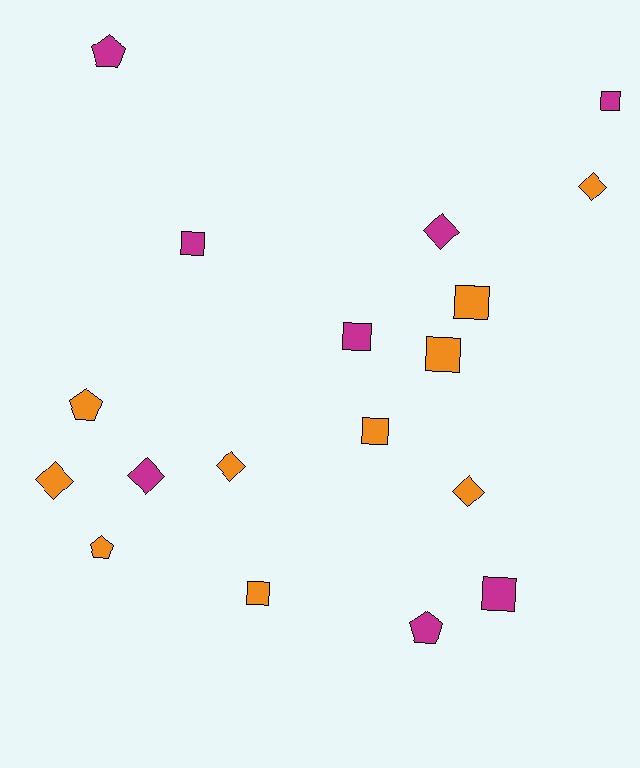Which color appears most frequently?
Orange, with 10 objects.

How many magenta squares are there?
There are 4 magenta squares.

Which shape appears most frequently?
Square, with 8 objects.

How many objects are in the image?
There are 18 objects.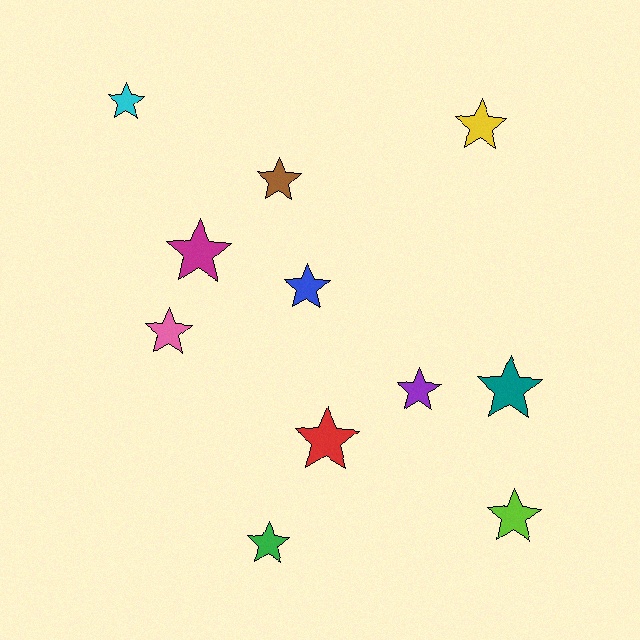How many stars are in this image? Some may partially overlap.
There are 11 stars.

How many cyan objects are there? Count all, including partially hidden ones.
There is 1 cyan object.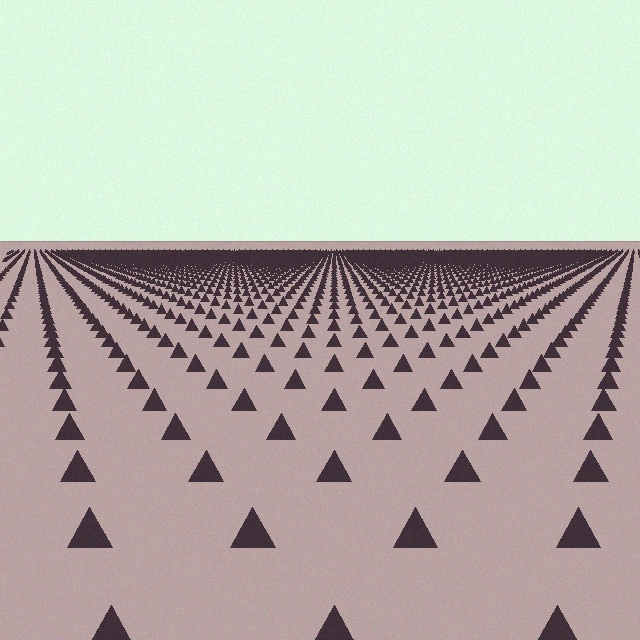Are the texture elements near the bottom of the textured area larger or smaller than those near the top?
Larger. Near the bottom, elements are closer to the viewer and appear at a bigger on-screen size.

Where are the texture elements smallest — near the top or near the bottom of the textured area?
Near the top.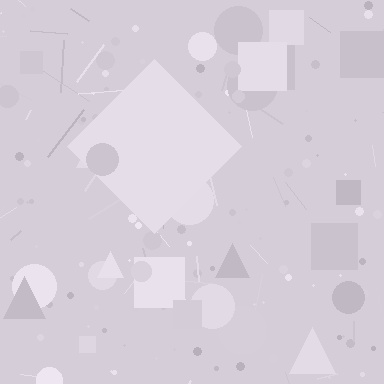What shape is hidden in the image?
A diamond is hidden in the image.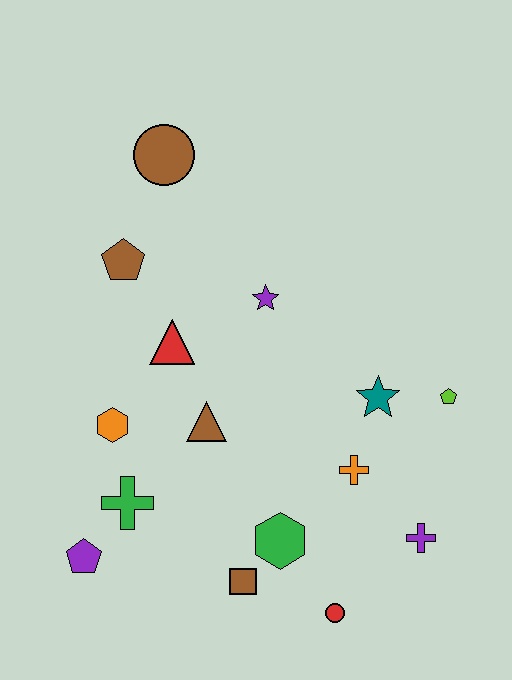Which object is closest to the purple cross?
The orange cross is closest to the purple cross.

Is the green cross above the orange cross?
No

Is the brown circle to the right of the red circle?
No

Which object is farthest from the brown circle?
The red circle is farthest from the brown circle.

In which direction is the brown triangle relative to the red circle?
The brown triangle is above the red circle.